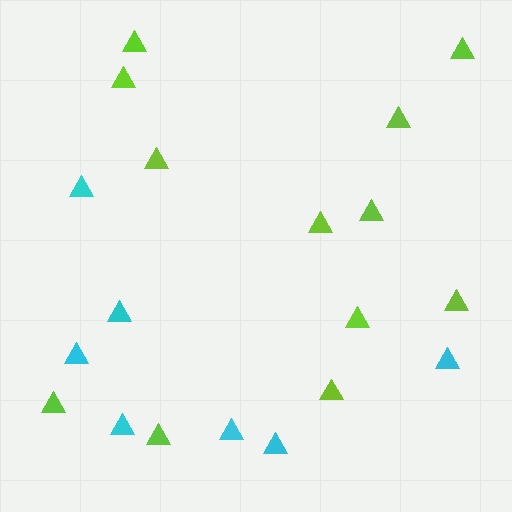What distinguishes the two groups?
There are 2 groups: one group of cyan triangles (7) and one group of lime triangles (12).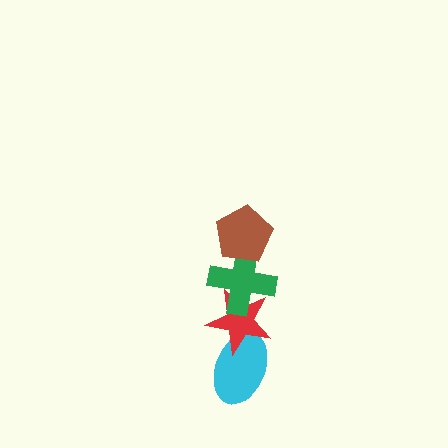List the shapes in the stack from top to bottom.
From top to bottom: the brown pentagon, the green cross, the red star, the cyan ellipse.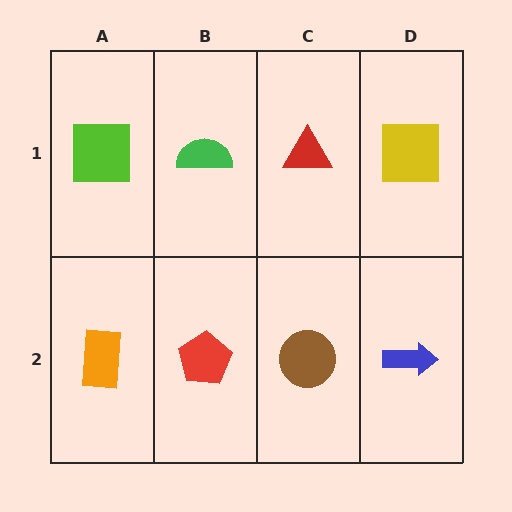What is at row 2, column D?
A blue arrow.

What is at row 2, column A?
An orange rectangle.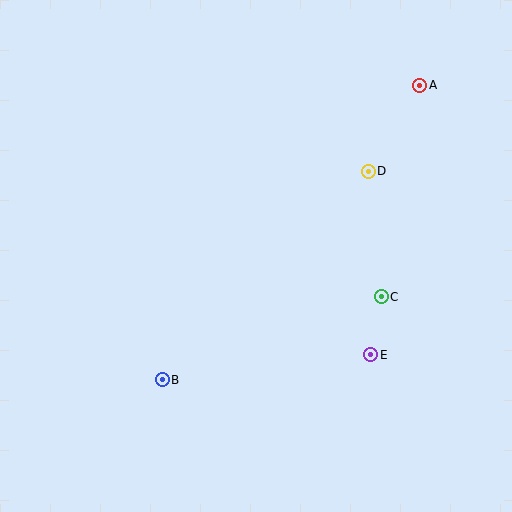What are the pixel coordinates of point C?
Point C is at (381, 297).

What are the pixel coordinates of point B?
Point B is at (162, 380).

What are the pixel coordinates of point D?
Point D is at (368, 171).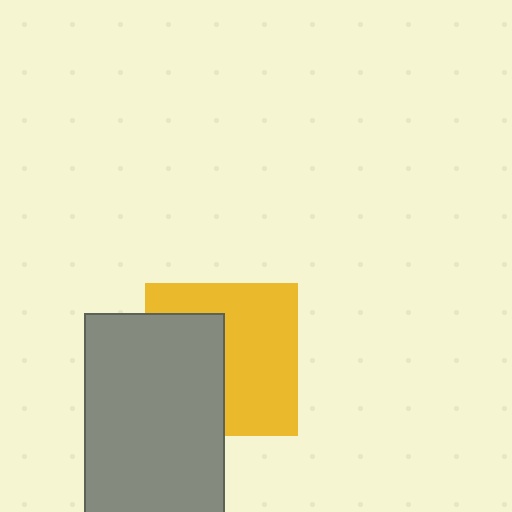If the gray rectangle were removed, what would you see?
You would see the complete yellow square.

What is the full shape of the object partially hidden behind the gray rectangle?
The partially hidden object is a yellow square.